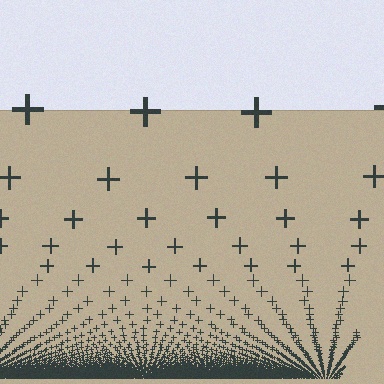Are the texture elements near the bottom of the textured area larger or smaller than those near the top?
Smaller. The gradient is inverted — elements near the bottom are smaller and denser.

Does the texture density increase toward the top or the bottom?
Density increases toward the bottom.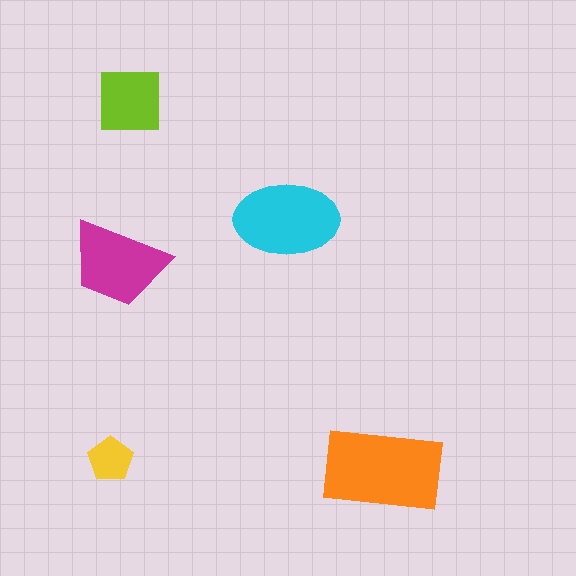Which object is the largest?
The orange rectangle.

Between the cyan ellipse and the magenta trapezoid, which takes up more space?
The cyan ellipse.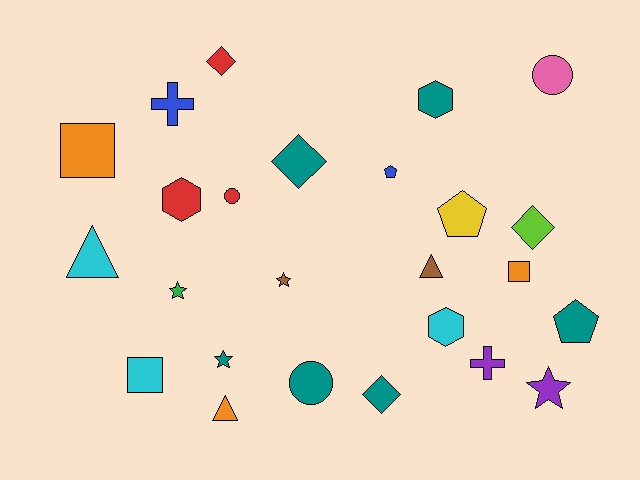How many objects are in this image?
There are 25 objects.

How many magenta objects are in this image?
There are no magenta objects.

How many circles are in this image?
There are 3 circles.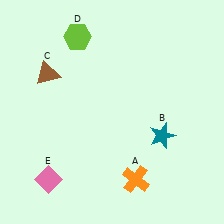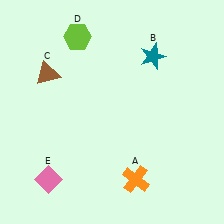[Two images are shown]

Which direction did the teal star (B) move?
The teal star (B) moved up.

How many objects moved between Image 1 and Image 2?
1 object moved between the two images.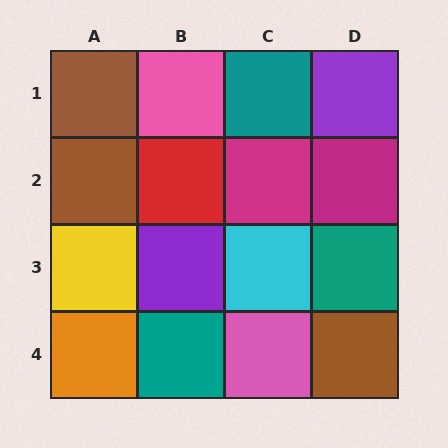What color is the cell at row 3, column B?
Purple.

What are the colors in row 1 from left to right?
Brown, pink, teal, purple.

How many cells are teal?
3 cells are teal.